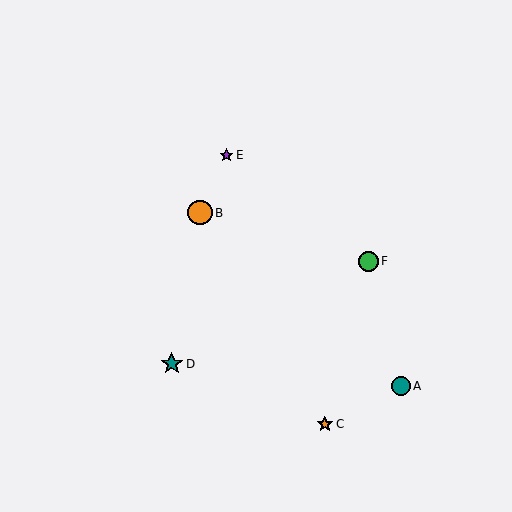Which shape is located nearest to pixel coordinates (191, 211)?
The orange circle (labeled B) at (200, 213) is nearest to that location.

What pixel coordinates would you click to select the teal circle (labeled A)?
Click at (401, 386) to select the teal circle A.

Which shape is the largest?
The orange circle (labeled B) is the largest.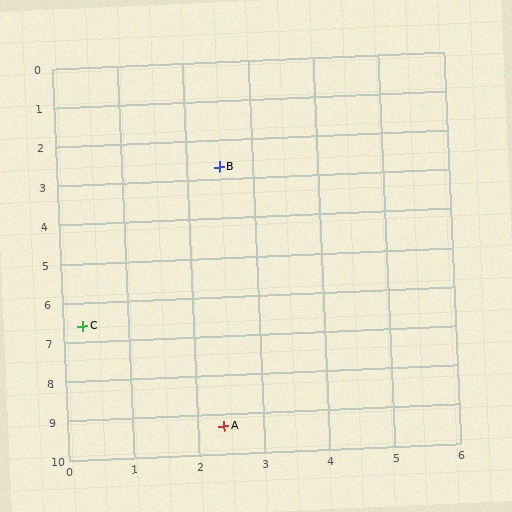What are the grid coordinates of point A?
Point A is at approximately (2.4, 9.3).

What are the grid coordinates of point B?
Point B is at approximately (2.5, 2.7).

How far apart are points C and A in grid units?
Points C and A are about 3.4 grid units apart.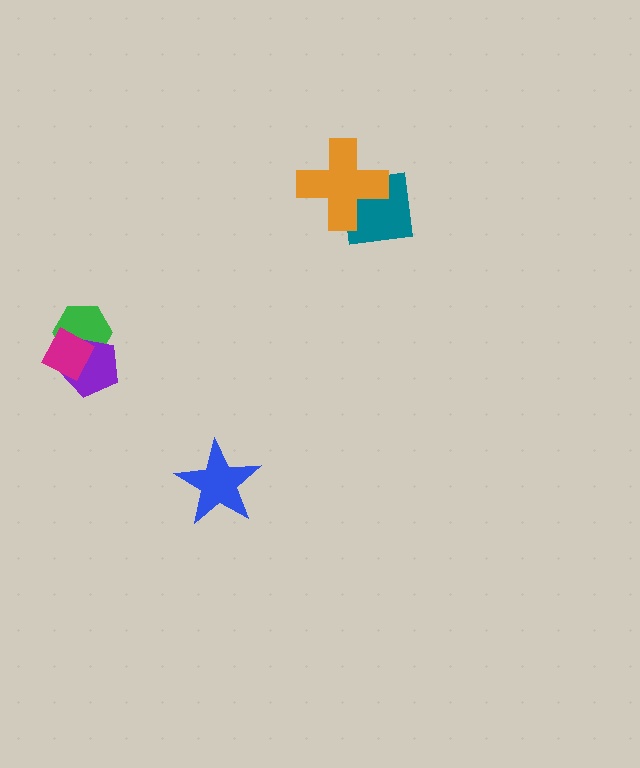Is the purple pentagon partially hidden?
Yes, it is partially covered by another shape.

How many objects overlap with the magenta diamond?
2 objects overlap with the magenta diamond.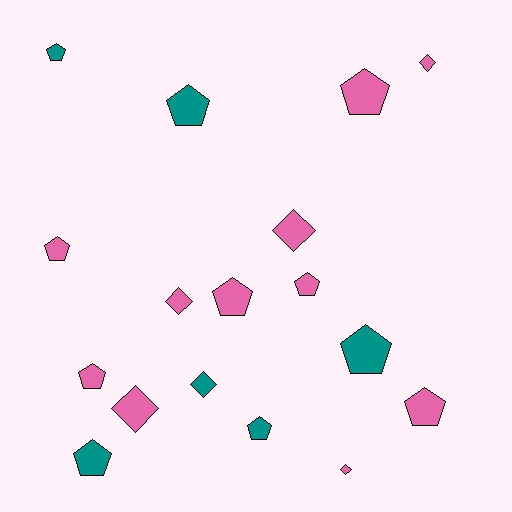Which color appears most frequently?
Pink, with 11 objects.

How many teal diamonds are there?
There is 1 teal diamond.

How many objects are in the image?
There are 17 objects.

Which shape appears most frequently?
Pentagon, with 11 objects.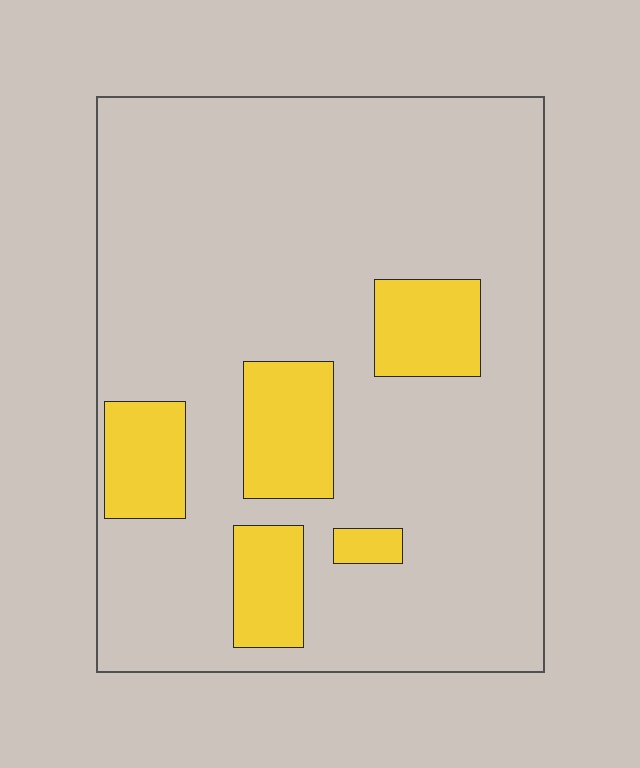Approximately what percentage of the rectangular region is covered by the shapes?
Approximately 15%.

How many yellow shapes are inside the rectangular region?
5.